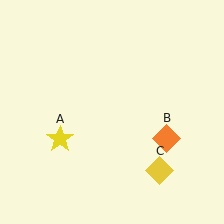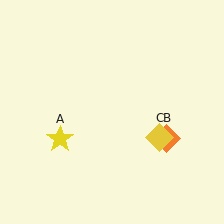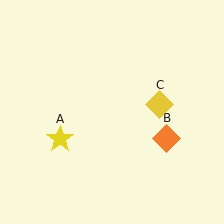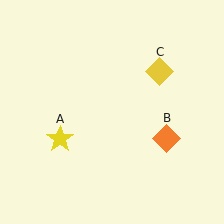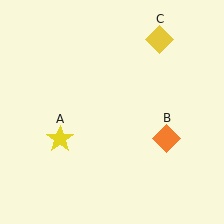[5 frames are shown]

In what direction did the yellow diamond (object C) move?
The yellow diamond (object C) moved up.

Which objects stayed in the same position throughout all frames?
Yellow star (object A) and orange diamond (object B) remained stationary.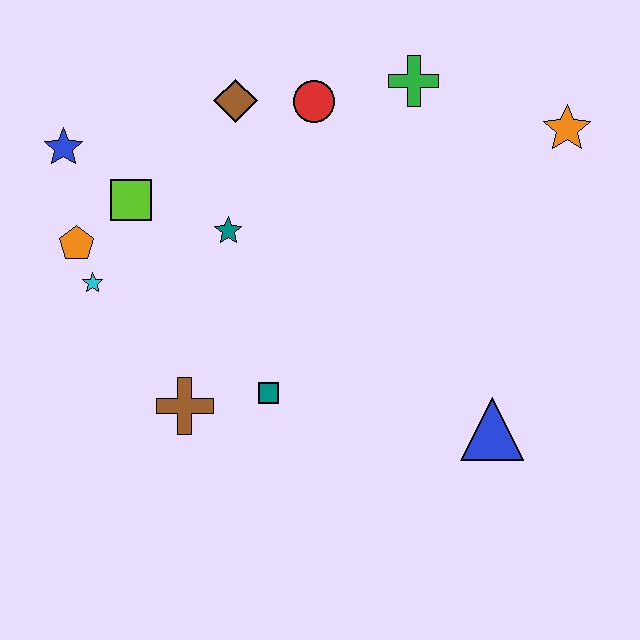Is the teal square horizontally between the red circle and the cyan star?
Yes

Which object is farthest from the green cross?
The brown cross is farthest from the green cross.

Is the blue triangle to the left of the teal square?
No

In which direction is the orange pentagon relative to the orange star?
The orange pentagon is to the left of the orange star.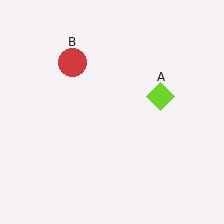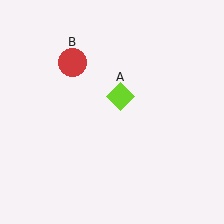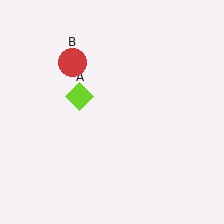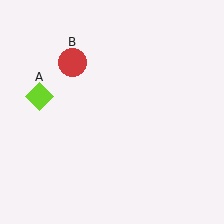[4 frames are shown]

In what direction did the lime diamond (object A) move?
The lime diamond (object A) moved left.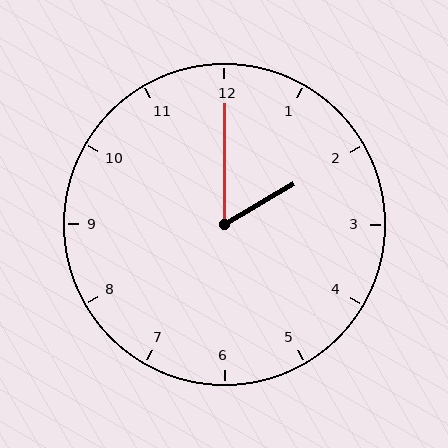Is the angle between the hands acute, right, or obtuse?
It is acute.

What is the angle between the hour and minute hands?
Approximately 60 degrees.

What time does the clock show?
2:00.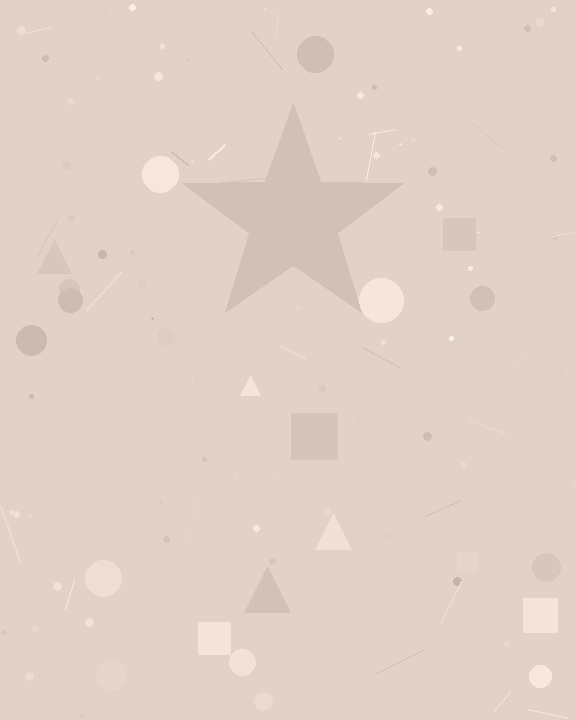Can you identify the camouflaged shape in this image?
The camouflaged shape is a star.